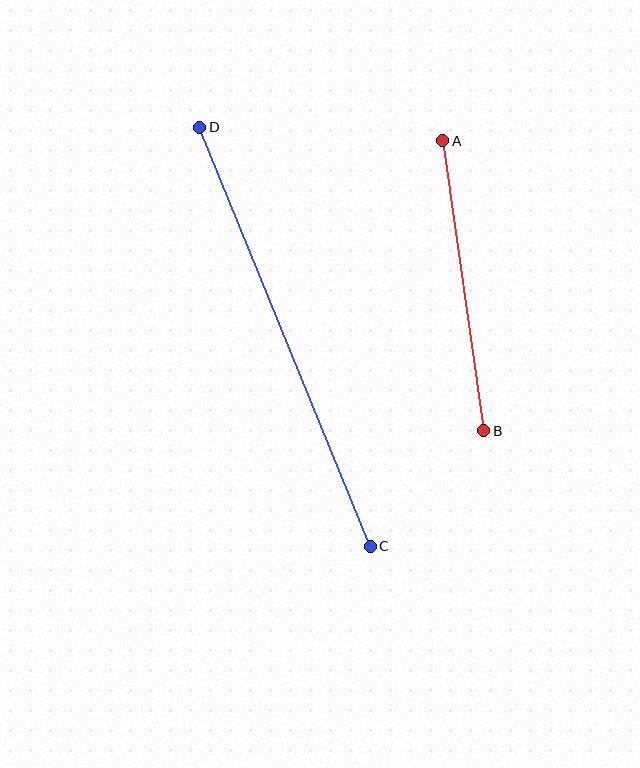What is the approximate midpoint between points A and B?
The midpoint is at approximately (463, 286) pixels.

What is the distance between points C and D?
The distance is approximately 452 pixels.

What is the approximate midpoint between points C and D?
The midpoint is at approximately (285, 337) pixels.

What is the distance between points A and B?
The distance is approximately 293 pixels.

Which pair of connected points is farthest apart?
Points C and D are farthest apart.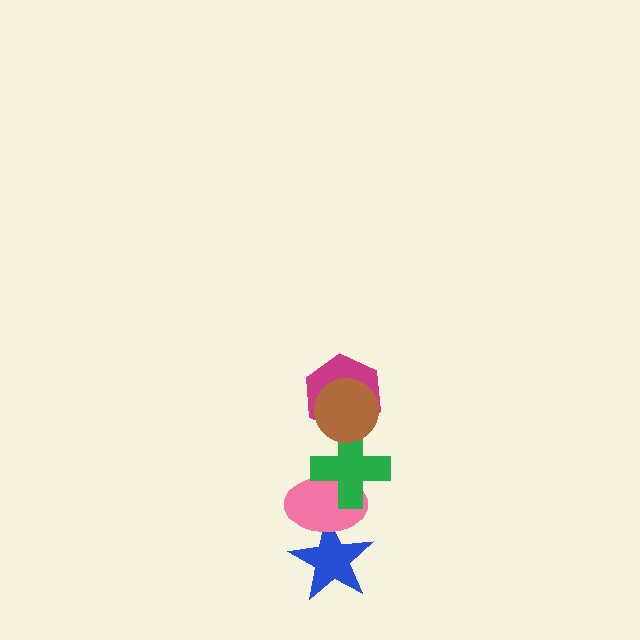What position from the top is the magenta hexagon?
The magenta hexagon is 2nd from the top.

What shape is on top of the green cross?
The magenta hexagon is on top of the green cross.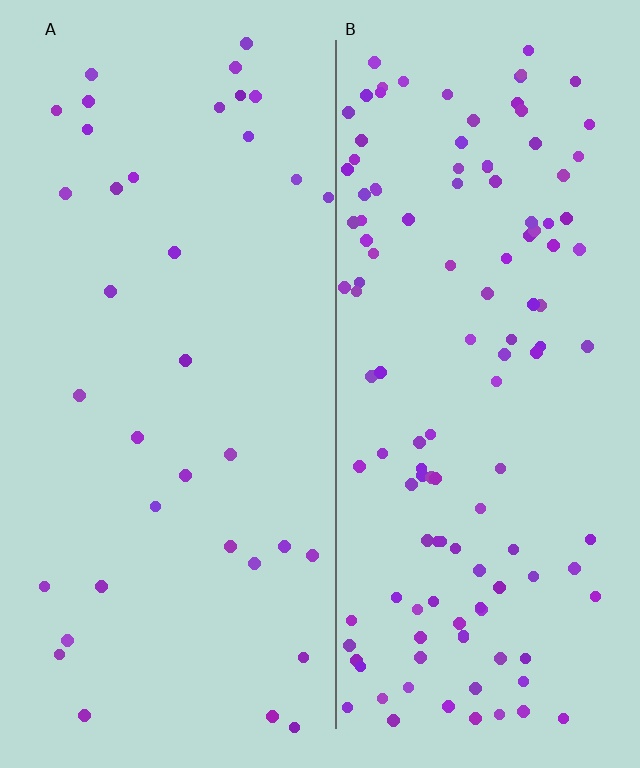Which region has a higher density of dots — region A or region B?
B (the right).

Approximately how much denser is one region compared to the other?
Approximately 3.4× — region B over region A.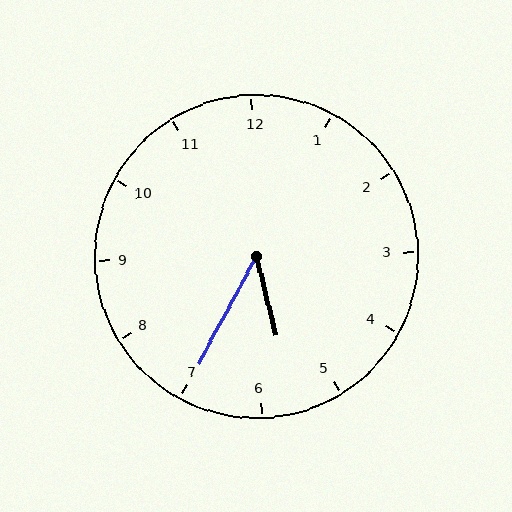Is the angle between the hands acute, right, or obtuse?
It is acute.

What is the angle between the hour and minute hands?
Approximately 42 degrees.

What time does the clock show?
5:35.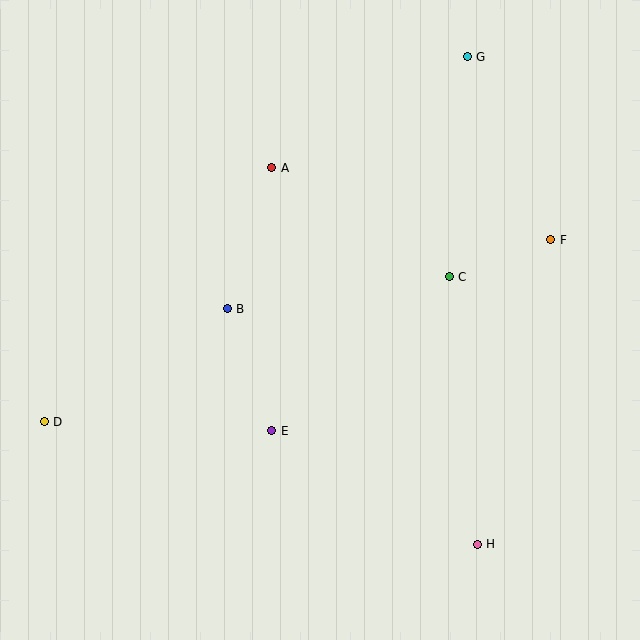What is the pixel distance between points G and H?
The distance between G and H is 488 pixels.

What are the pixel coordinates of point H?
Point H is at (477, 544).